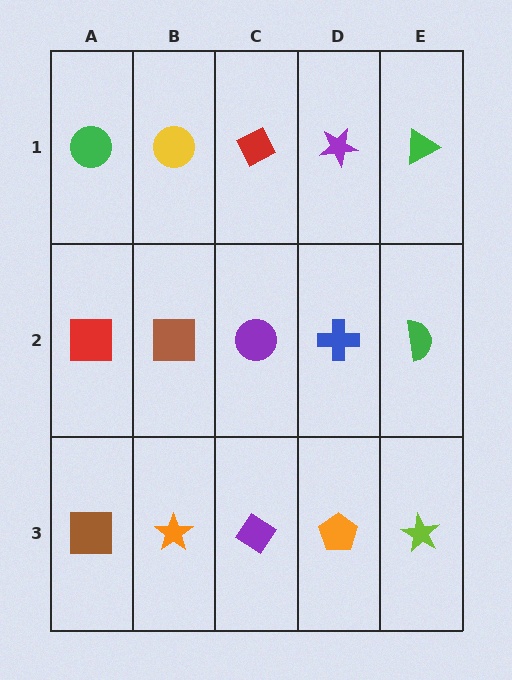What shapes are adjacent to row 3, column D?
A blue cross (row 2, column D), a purple diamond (row 3, column C), a lime star (row 3, column E).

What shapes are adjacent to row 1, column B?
A brown square (row 2, column B), a green circle (row 1, column A), a red diamond (row 1, column C).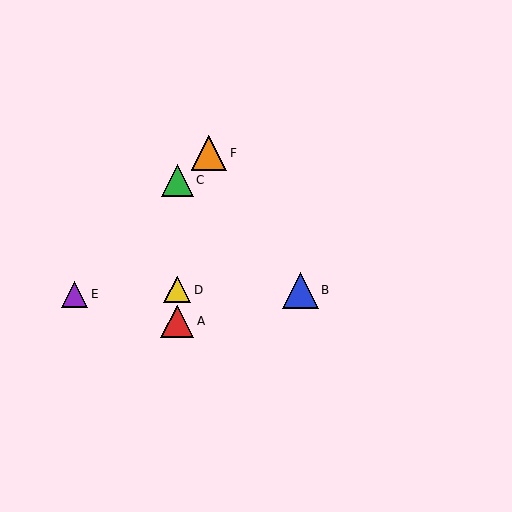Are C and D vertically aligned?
Yes, both are at x≈177.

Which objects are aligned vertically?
Objects A, C, D are aligned vertically.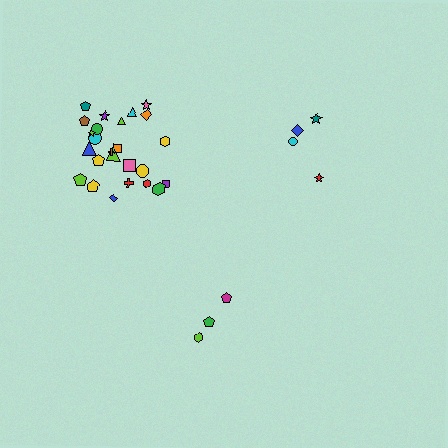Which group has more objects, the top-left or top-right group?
The top-left group.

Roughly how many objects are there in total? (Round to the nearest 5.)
Roughly 30 objects in total.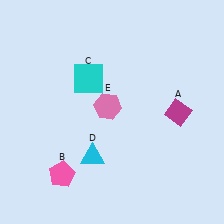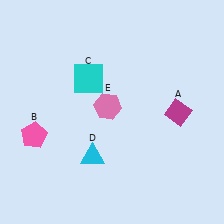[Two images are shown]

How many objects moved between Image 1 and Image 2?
1 object moved between the two images.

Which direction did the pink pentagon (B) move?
The pink pentagon (B) moved up.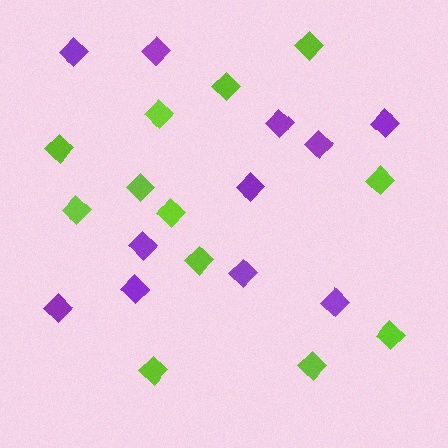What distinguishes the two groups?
There are 2 groups: one group of purple diamonds (11) and one group of lime diamonds (12).